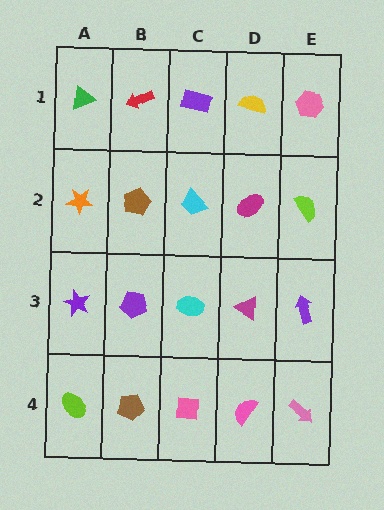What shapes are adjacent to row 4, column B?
A purple pentagon (row 3, column B), a lime ellipse (row 4, column A), a pink square (row 4, column C).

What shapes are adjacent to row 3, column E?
A lime semicircle (row 2, column E), a pink arrow (row 4, column E), a magenta triangle (row 3, column D).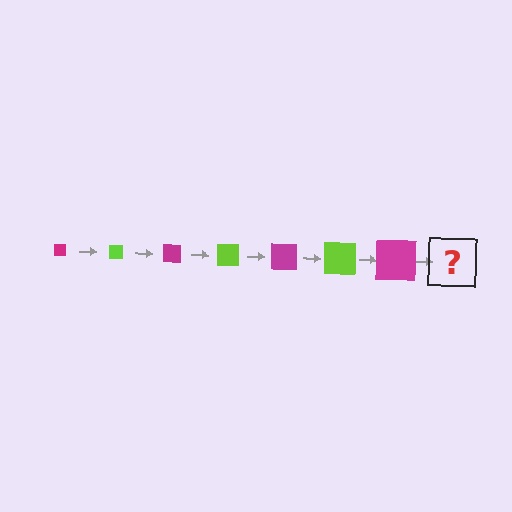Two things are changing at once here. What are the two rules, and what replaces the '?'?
The two rules are that the square grows larger each step and the color cycles through magenta and lime. The '?' should be a lime square, larger than the previous one.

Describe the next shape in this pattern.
It should be a lime square, larger than the previous one.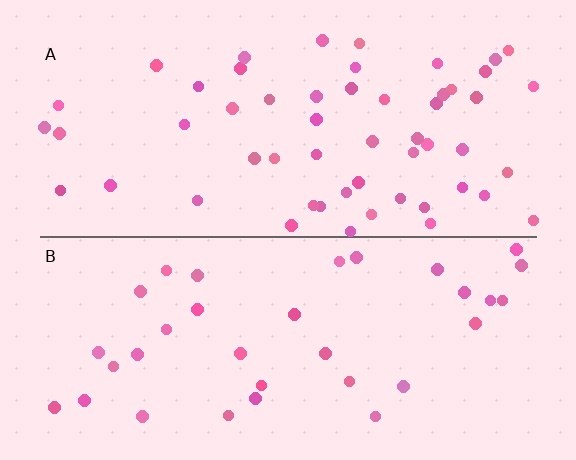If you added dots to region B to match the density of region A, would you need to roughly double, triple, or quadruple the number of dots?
Approximately double.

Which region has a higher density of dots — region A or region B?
A (the top).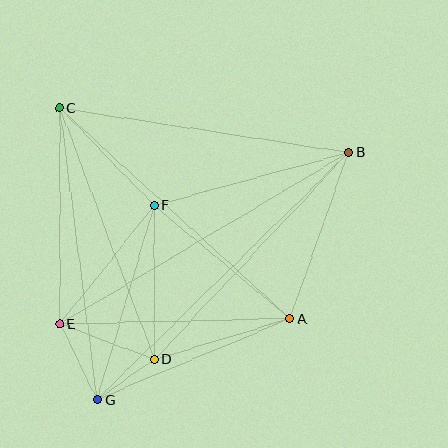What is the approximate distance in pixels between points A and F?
The distance between A and F is approximately 177 pixels.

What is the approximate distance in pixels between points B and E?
The distance between B and E is approximately 336 pixels.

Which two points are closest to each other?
Points D and G are closest to each other.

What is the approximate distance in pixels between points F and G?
The distance between F and G is approximately 202 pixels.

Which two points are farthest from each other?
Points B and G are farthest from each other.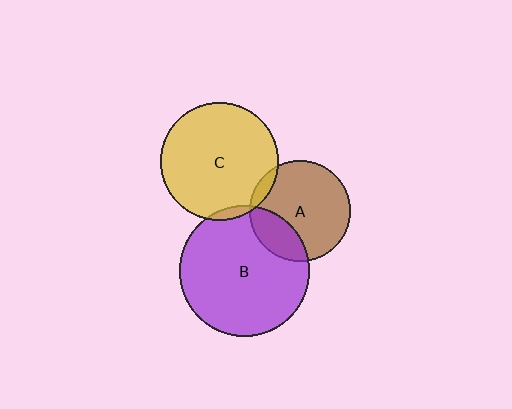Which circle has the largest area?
Circle B (purple).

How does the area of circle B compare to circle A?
Approximately 1.7 times.